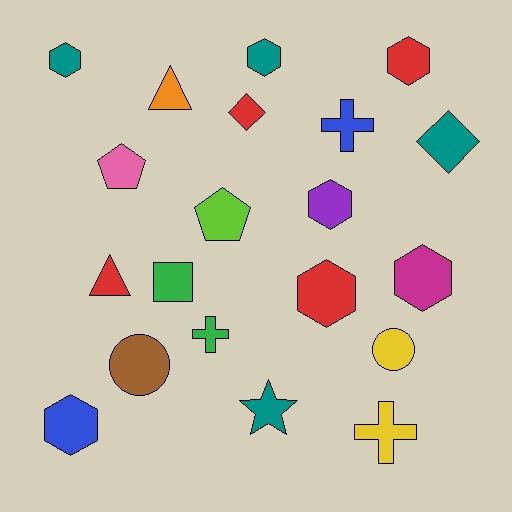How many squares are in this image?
There is 1 square.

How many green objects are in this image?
There are 2 green objects.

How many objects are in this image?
There are 20 objects.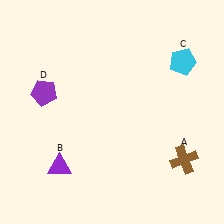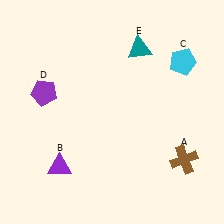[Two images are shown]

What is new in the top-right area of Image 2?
A teal triangle (E) was added in the top-right area of Image 2.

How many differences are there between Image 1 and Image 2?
There is 1 difference between the two images.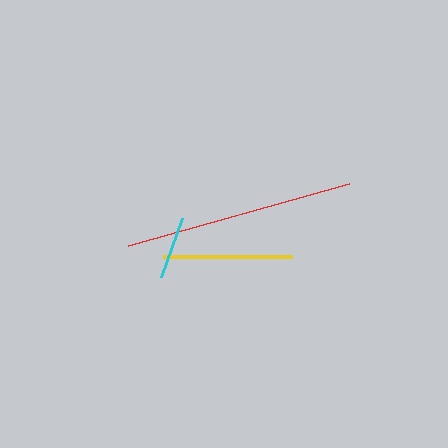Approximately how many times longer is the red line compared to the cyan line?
The red line is approximately 3.7 times the length of the cyan line.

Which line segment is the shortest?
The cyan line is the shortest at approximately 62 pixels.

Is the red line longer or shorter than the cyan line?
The red line is longer than the cyan line.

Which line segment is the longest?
The red line is the longest at approximately 230 pixels.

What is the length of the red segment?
The red segment is approximately 230 pixels long.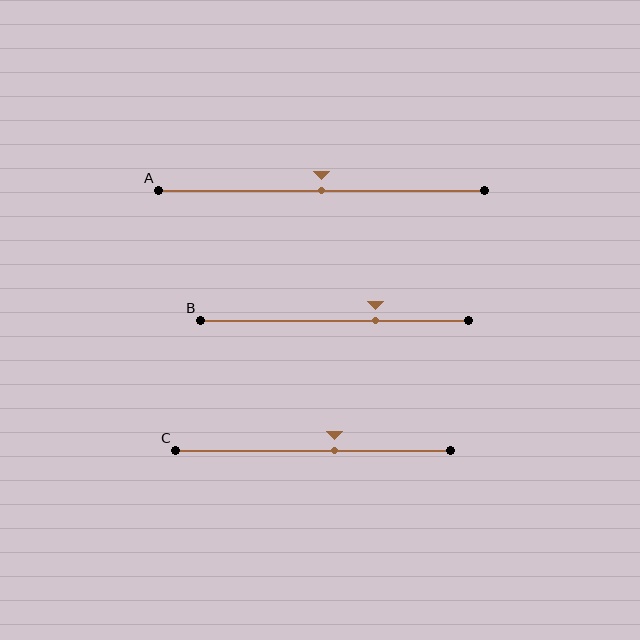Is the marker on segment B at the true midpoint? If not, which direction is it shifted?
No, the marker on segment B is shifted to the right by about 15% of the segment length.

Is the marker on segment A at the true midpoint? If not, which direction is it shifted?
Yes, the marker on segment A is at the true midpoint.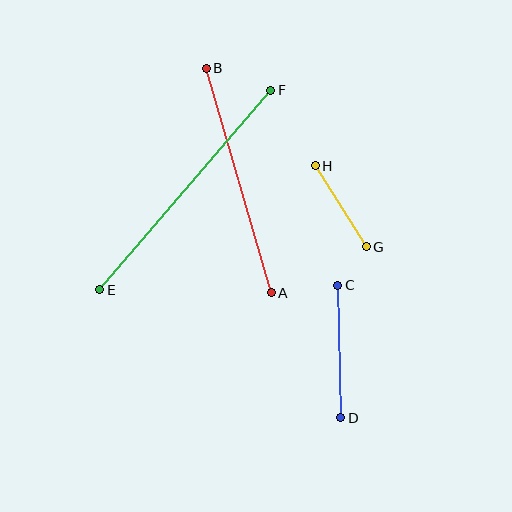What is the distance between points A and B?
The distance is approximately 234 pixels.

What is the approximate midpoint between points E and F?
The midpoint is at approximately (185, 190) pixels.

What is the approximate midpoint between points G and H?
The midpoint is at approximately (341, 206) pixels.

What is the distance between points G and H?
The distance is approximately 96 pixels.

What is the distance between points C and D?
The distance is approximately 133 pixels.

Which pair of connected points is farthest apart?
Points E and F are farthest apart.